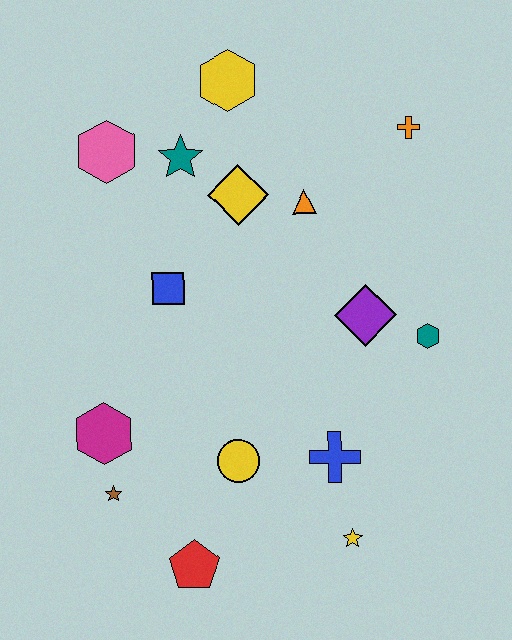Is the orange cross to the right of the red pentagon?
Yes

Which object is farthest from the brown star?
The orange cross is farthest from the brown star.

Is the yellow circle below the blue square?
Yes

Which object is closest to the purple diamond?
The teal hexagon is closest to the purple diamond.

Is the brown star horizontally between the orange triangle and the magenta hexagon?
Yes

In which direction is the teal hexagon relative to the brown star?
The teal hexagon is to the right of the brown star.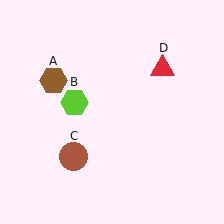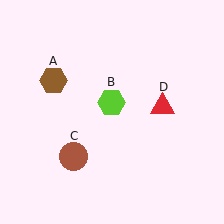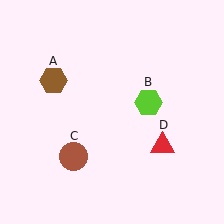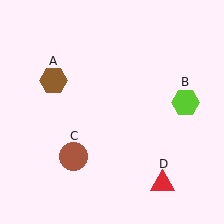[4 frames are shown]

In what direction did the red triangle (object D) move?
The red triangle (object D) moved down.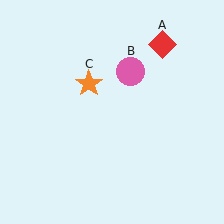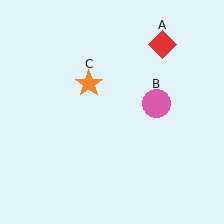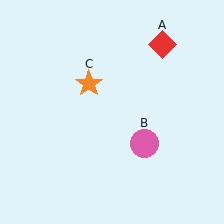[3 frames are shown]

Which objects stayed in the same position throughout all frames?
Red diamond (object A) and orange star (object C) remained stationary.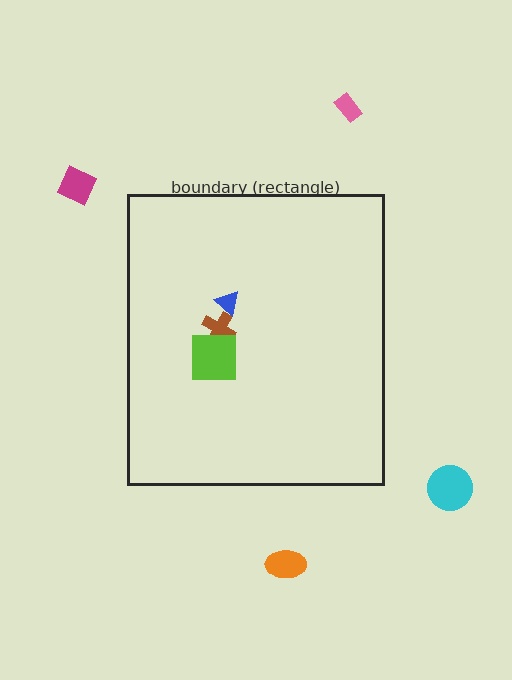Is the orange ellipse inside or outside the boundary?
Outside.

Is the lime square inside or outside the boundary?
Inside.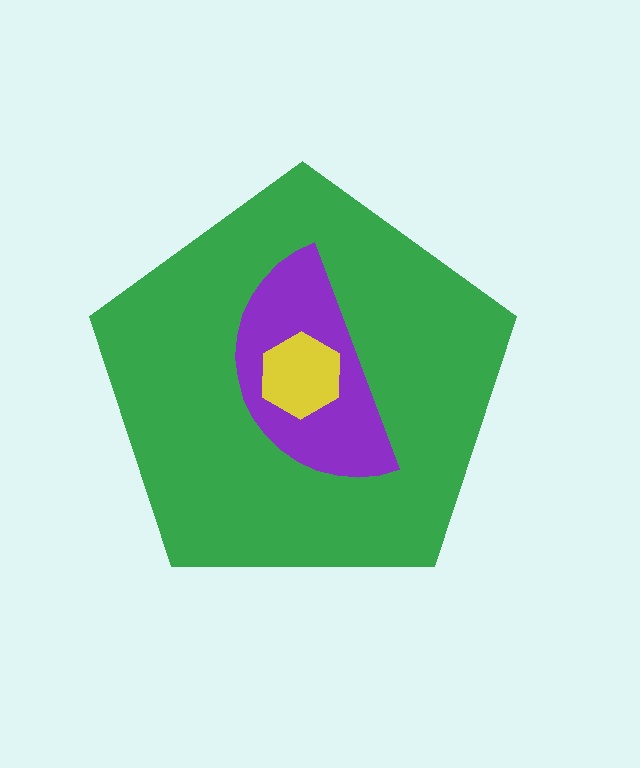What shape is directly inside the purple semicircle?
The yellow hexagon.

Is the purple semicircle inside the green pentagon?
Yes.